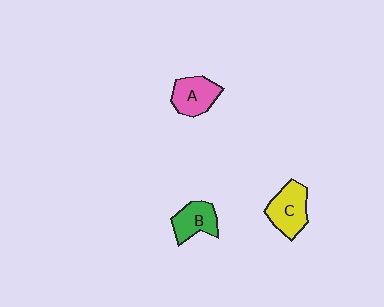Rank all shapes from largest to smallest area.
From largest to smallest: C (yellow), A (pink), B (green).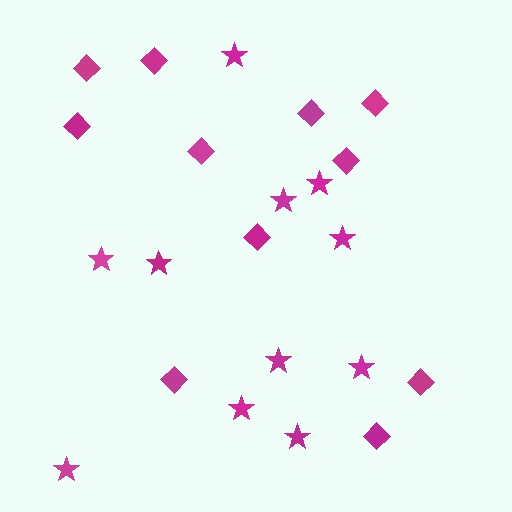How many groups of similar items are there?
There are 2 groups: one group of stars (11) and one group of diamonds (11).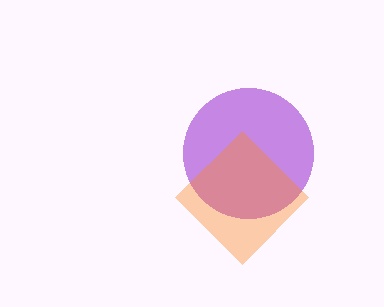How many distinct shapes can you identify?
There are 2 distinct shapes: a purple circle, an orange diamond.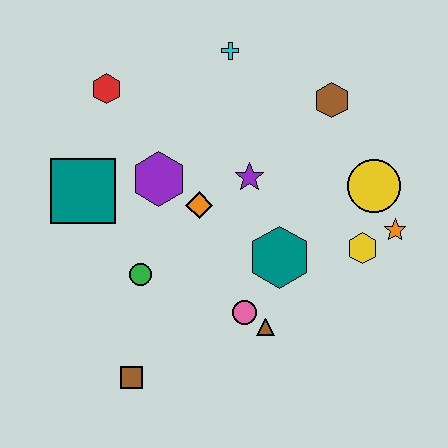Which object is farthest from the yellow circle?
The brown square is farthest from the yellow circle.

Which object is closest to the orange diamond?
The purple hexagon is closest to the orange diamond.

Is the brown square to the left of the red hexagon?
No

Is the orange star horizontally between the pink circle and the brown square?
No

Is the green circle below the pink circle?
No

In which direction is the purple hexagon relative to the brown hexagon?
The purple hexagon is to the left of the brown hexagon.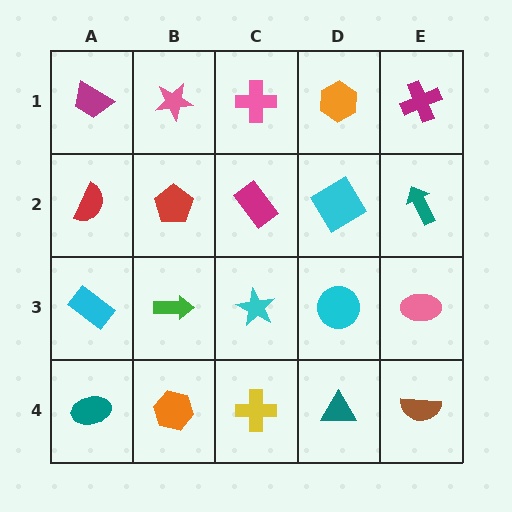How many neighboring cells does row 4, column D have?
3.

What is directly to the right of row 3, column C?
A cyan circle.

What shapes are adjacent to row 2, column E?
A magenta cross (row 1, column E), a pink ellipse (row 3, column E), a cyan diamond (row 2, column D).